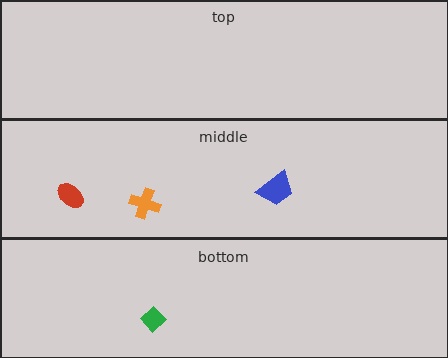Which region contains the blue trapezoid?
The middle region.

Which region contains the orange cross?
The middle region.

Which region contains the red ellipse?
The middle region.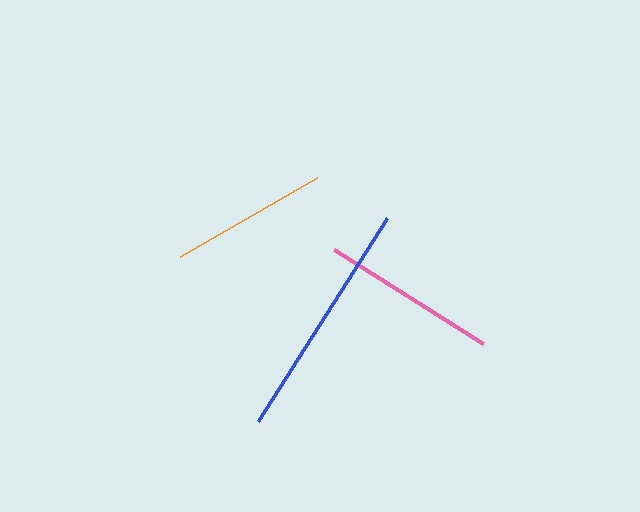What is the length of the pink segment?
The pink segment is approximately 176 pixels long.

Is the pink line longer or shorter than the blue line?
The blue line is longer than the pink line.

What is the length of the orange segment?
The orange segment is approximately 158 pixels long.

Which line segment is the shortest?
The orange line is the shortest at approximately 158 pixels.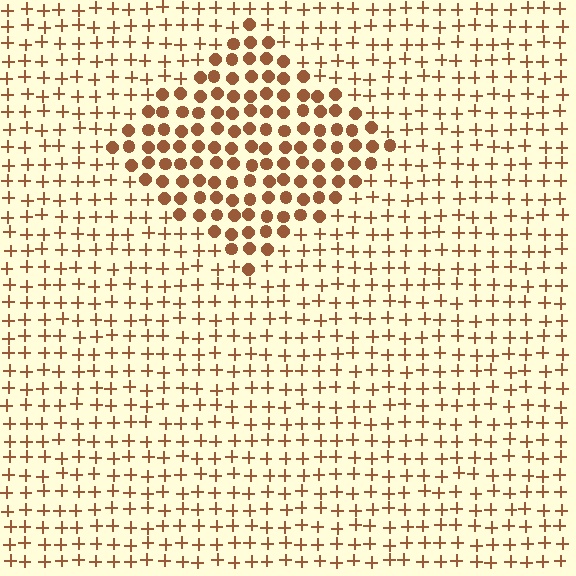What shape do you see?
I see a diamond.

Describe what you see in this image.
The image is filled with small brown elements arranged in a uniform grid. A diamond-shaped region contains circles, while the surrounding area contains plus signs. The boundary is defined purely by the change in element shape.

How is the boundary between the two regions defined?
The boundary is defined by a change in element shape: circles inside vs. plus signs outside. All elements share the same color and spacing.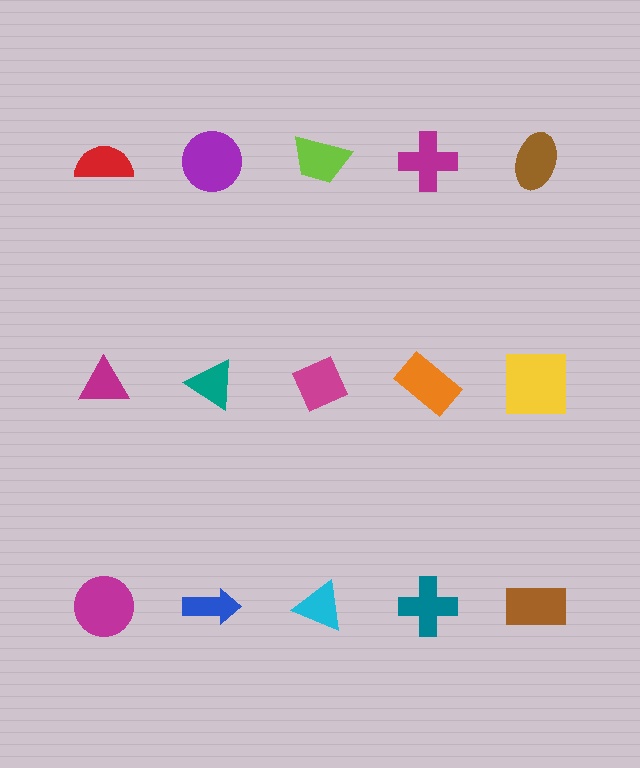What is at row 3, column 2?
A blue arrow.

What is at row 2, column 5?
A yellow square.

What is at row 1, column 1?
A red semicircle.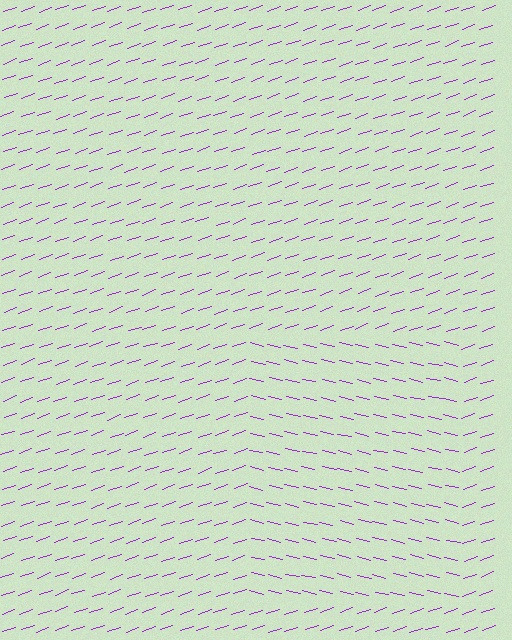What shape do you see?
I see a rectangle.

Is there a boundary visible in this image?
Yes, there is a texture boundary formed by a change in line orientation.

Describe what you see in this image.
The image is filled with small purple line segments. A rectangle region in the image has lines oriented differently from the surrounding lines, creating a visible texture boundary.